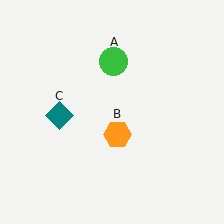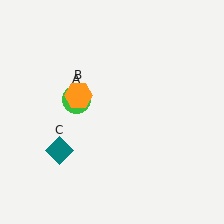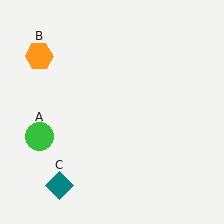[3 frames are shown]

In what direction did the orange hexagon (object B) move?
The orange hexagon (object B) moved up and to the left.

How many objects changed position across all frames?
3 objects changed position: green circle (object A), orange hexagon (object B), teal diamond (object C).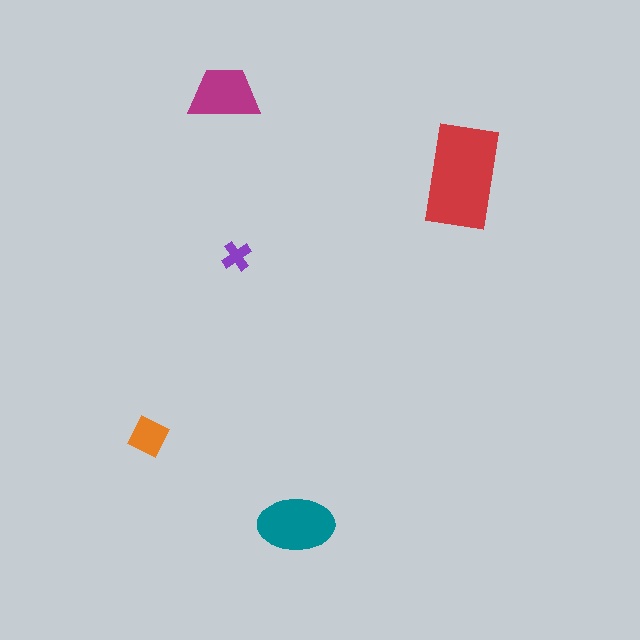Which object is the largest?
The red rectangle.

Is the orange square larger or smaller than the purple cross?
Larger.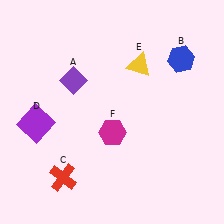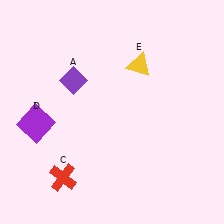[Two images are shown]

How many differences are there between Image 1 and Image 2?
There are 2 differences between the two images.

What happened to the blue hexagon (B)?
The blue hexagon (B) was removed in Image 2. It was in the top-right area of Image 1.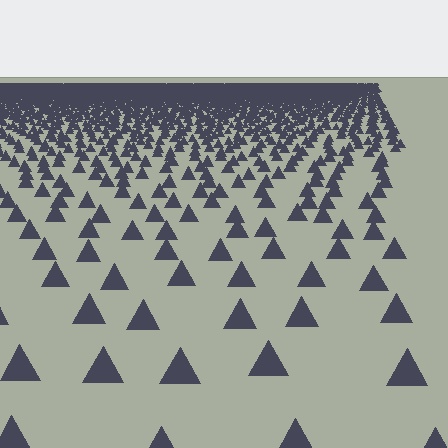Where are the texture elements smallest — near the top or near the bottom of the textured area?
Near the top.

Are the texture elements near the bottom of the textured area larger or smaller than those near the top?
Larger. Near the bottom, elements are closer to the viewer and appear at a bigger on-screen size.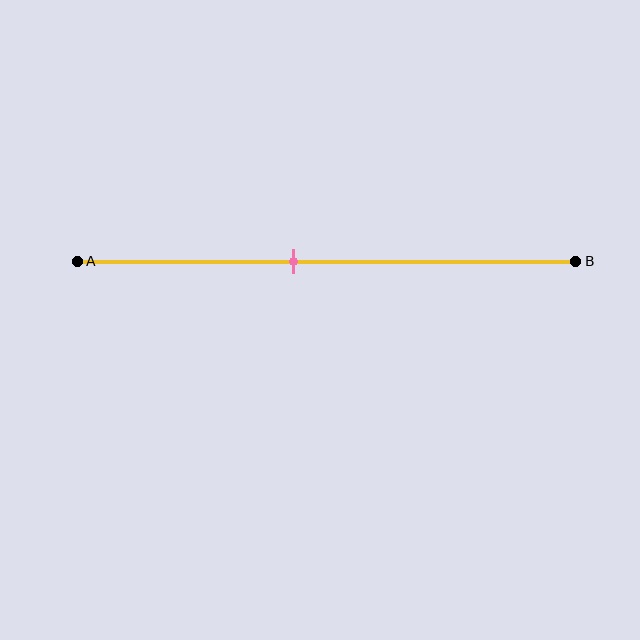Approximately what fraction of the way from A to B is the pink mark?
The pink mark is approximately 45% of the way from A to B.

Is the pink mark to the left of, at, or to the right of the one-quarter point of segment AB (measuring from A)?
The pink mark is to the right of the one-quarter point of segment AB.